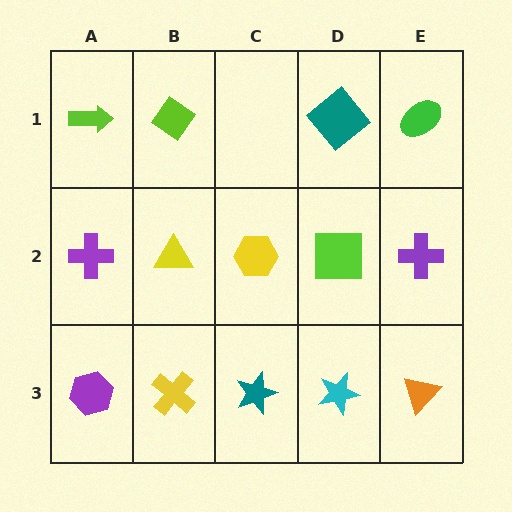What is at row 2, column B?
A yellow triangle.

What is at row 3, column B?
A yellow cross.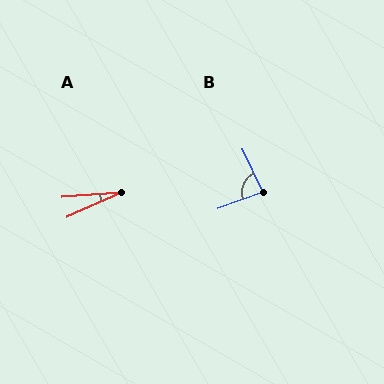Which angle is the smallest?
A, at approximately 20 degrees.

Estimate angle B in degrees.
Approximately 85 degrees.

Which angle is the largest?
B, at approximately 85 degrees.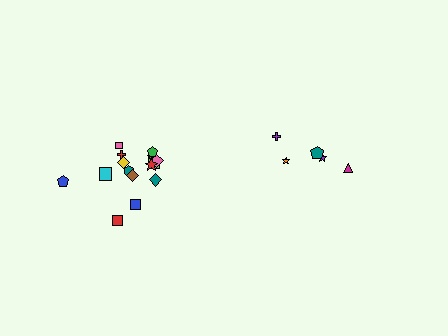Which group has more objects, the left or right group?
The left group.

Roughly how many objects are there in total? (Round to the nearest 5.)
Roughly 20 objects in total.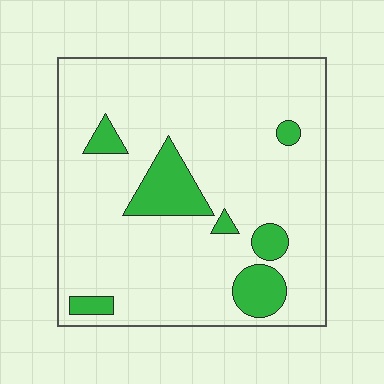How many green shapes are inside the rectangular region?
7.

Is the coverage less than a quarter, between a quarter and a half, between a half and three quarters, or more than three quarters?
Less than a quarter.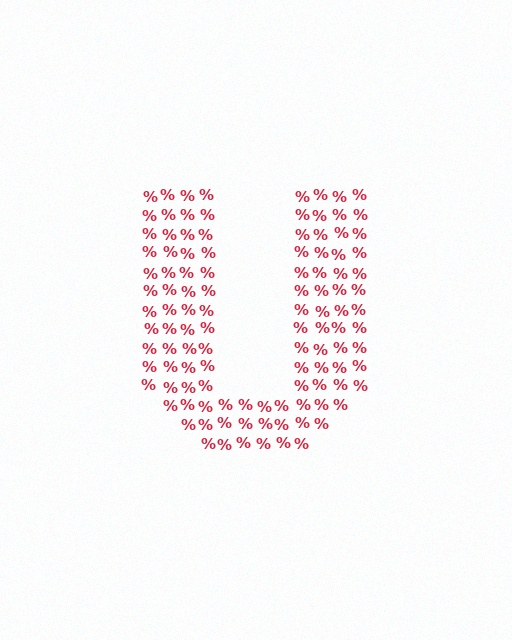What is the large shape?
The large shape is the letter U.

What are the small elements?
The small elements are percent signs.